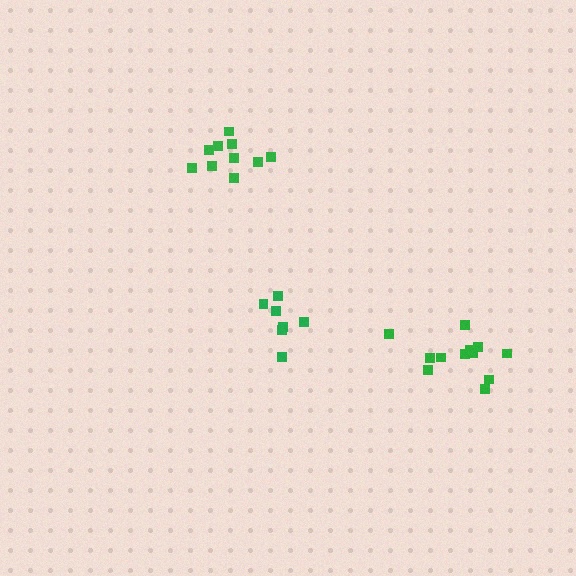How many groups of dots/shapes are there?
There are 3 groups.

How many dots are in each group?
Group 1: 10 dots, Group 2: 7 dots, Group 3: 13 dots (30 total).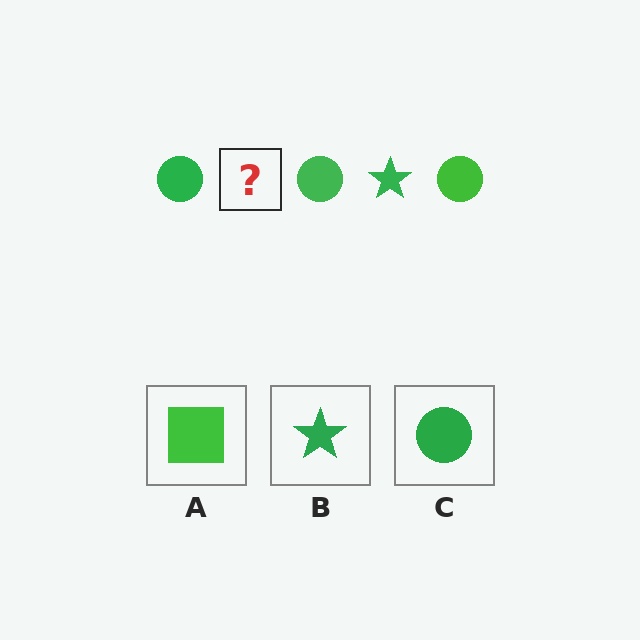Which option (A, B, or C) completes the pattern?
B.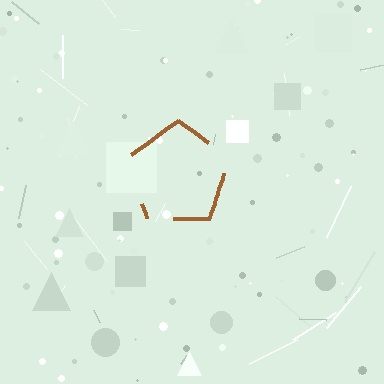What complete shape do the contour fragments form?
The contour fragments form a pentagon.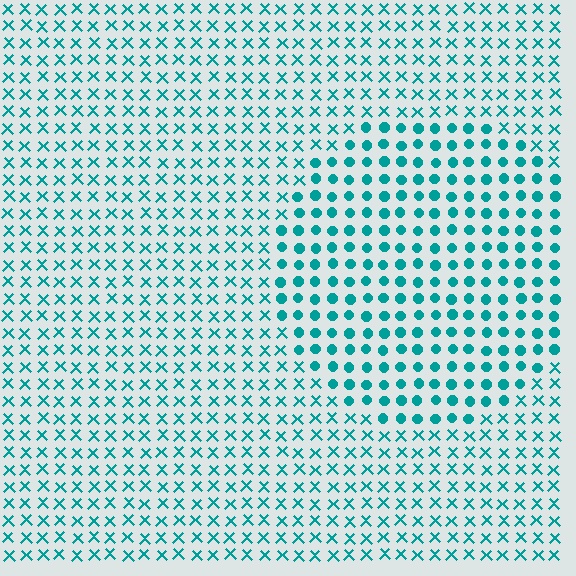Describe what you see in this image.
The image is filled with small teal elements arranged in a uniform grid. A circle-shaped region contains circles, while the surrounding area contains X marks. The boundary is defined purely by the change in element shape.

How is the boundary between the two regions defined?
The boundary is defined by a change in element shape: circles inside vs. X marks outside. All elements share the same color and spacing.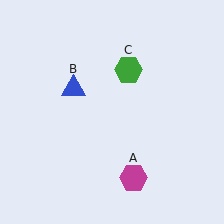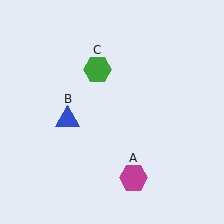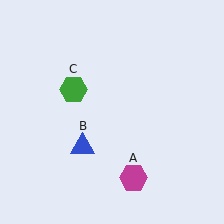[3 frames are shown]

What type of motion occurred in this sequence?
The blue triangle (object B), green hexagon (object C) rotated counterclockwise around the center of the scene.